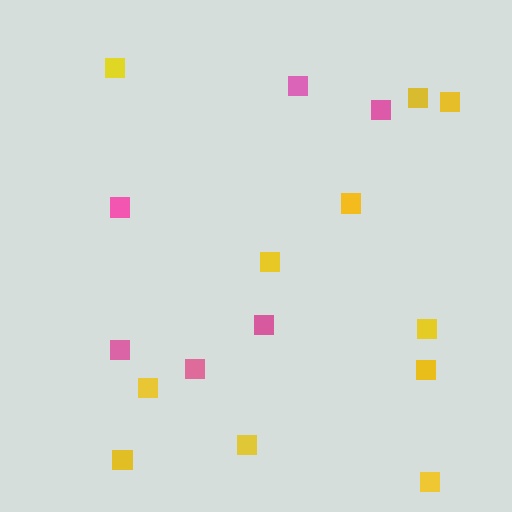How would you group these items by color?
There are 2 groups: one group of yellow squares (11) and one group of pink squares (6).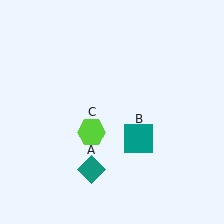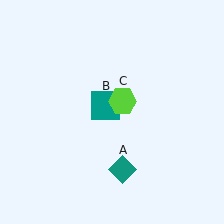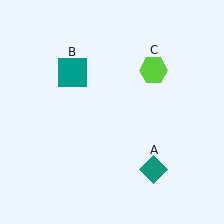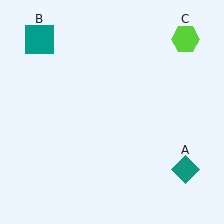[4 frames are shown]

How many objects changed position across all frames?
3 objects changed position: teal diamond (object A), teal square (object B), lime hexagon (object C).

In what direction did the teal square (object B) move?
The teal square (object B) moved up and to the left.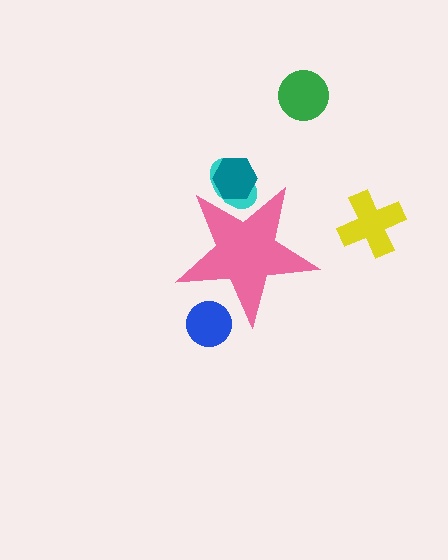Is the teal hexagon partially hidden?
Yes, the teal hexagon is partially hidden behind the pink star.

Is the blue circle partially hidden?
Yes, the blue circle is partially hidden behind the pink star.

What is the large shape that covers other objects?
A pink star.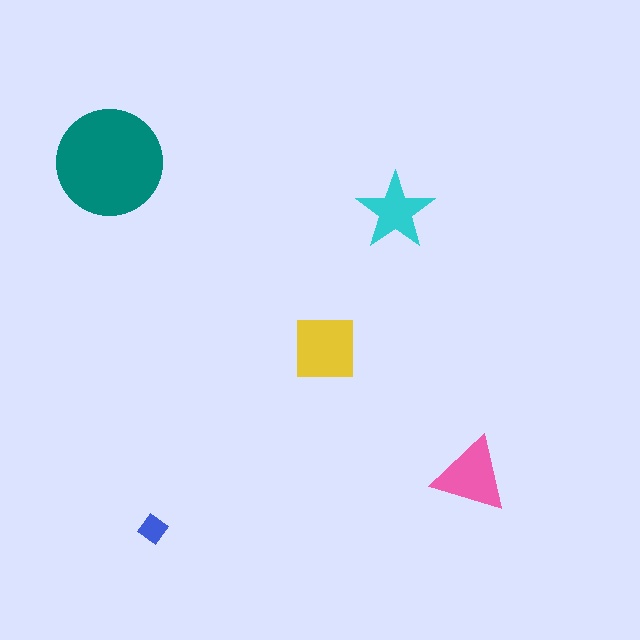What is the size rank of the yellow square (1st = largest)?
2nd.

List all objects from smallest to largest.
The blue diamond, the cyan star, the pink triangle, the yellow square, the teal circle.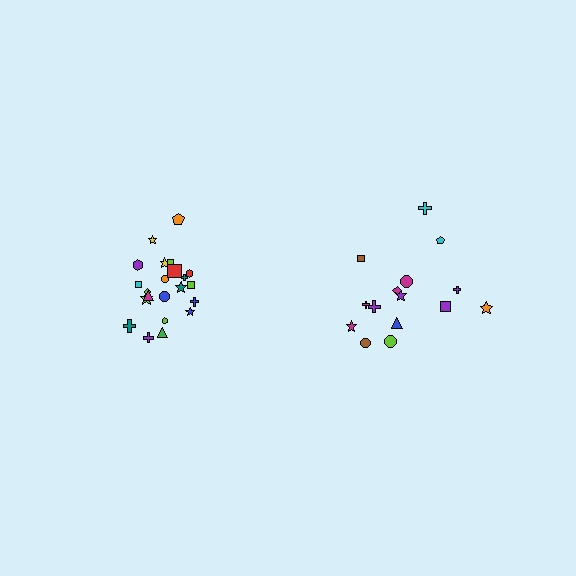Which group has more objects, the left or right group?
The left group.